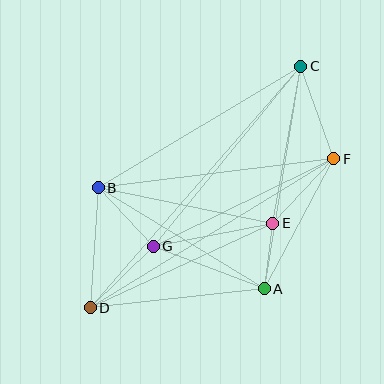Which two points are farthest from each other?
Points C and D are farthest from each other.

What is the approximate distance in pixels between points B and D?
The distance between B and D is approximately 121 pixels.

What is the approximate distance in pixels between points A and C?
The distance between A and C is approximately 226 pixels.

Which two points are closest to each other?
Points A and E are closest to each other.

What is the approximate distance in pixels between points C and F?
The distance between C and F is approximately 98 pixels.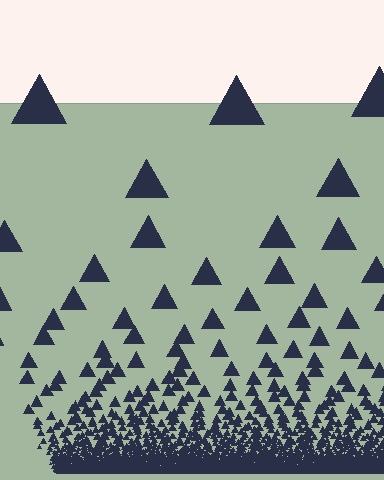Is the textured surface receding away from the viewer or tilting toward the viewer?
The surface appears to tilt toward the viewer. Texture elements get larger and sparser toward the top.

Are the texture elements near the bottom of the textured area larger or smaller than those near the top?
Smaller. The gradient is inverted — elements near the bottom are smaller and denser.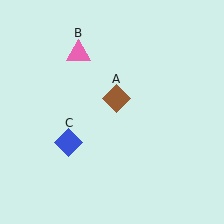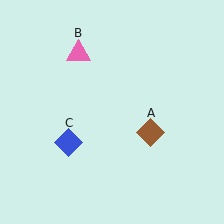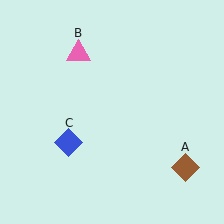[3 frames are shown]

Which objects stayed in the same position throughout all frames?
Pink triangle (object B) and blue diamond (object C) remained stationary.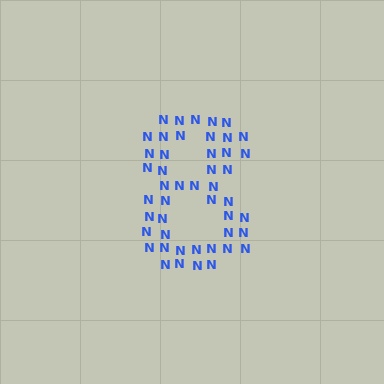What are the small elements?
The small elements are letter N's.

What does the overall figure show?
The overall figure shows the digit 8.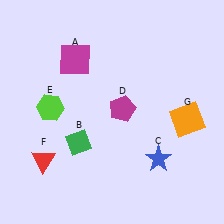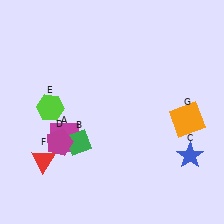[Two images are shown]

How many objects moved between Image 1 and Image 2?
3 objects moved between the two images.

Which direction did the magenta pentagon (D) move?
The magenta pentagon (D) moved left.